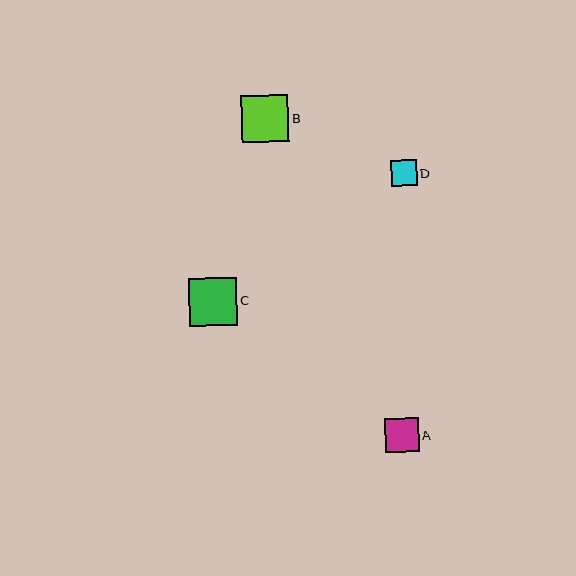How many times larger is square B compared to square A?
Square B is approximately 1.4 times the size of square A.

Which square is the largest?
Square C is the largest with a size of approximately 48 pixels.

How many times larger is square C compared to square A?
Square C is approximately 1.4 times the size of square A.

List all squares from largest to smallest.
From largest to smallest: C, B, A, D.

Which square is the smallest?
Square D is the smallest with a size of approximately 26 pixels.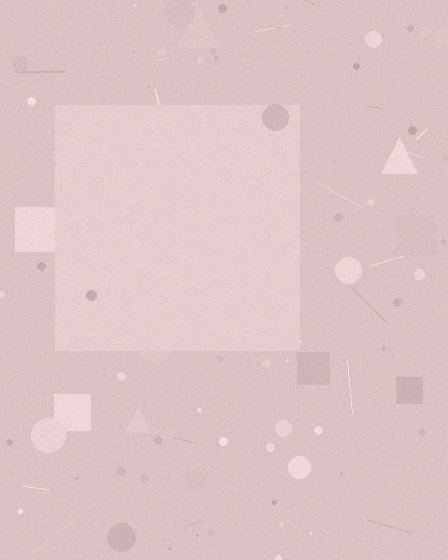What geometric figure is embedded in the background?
A square is embedded in the background.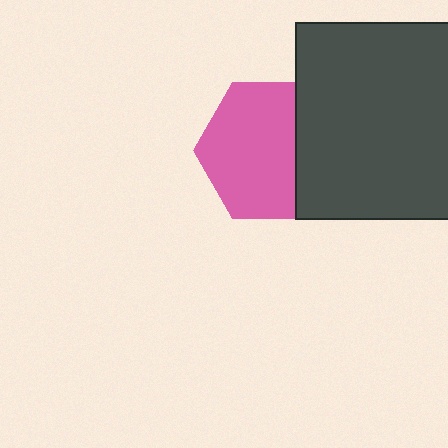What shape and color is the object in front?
The object in front is a dark gray rectangle.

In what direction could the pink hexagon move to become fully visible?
The pink hexagon could move left. That would shift it out from behind the dark gray rectangle entirely.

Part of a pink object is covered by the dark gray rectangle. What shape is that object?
It is a hexagon.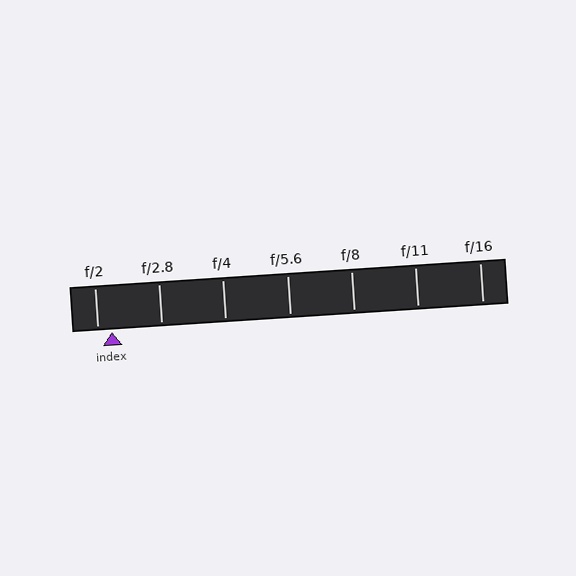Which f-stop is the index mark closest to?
The index mark is closest to f/2.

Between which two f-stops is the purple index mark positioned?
The index mark is between f/2 and f/2.8.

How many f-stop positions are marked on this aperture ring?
There are 7 f-stop positions marked.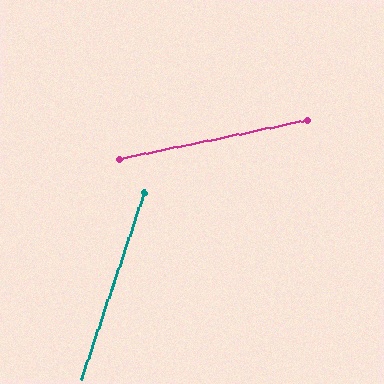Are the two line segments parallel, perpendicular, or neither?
Neither parallel nor perpendicular — they differ by about 60°.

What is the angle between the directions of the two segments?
Approximately 60 degrees.